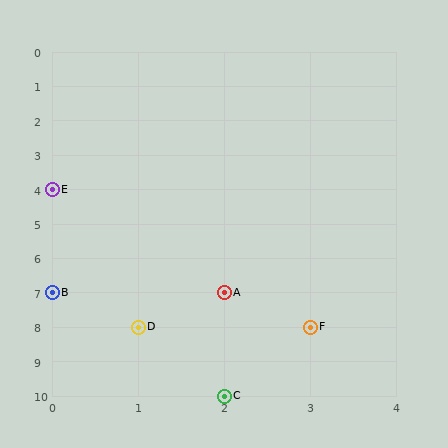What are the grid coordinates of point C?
Point C is at grid coordinates (2, 10).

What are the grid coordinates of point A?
Point A is at grid coordinates (2, 7).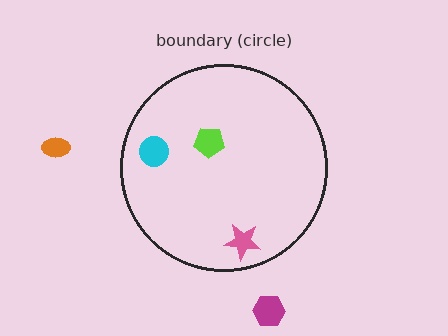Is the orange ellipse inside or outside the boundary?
Outside.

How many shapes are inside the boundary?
3 inside, 2 outside.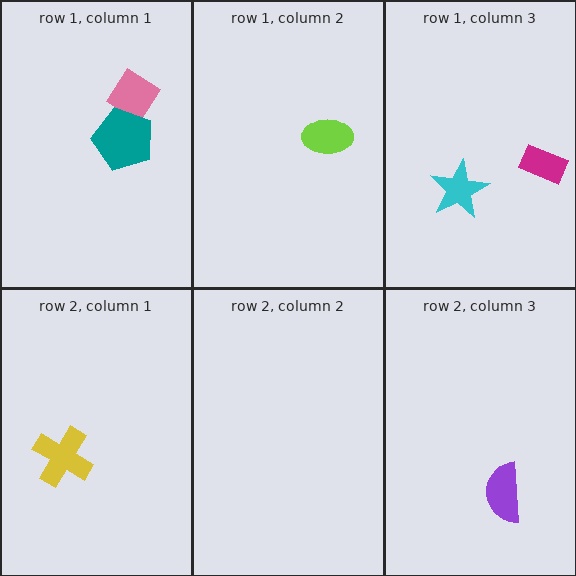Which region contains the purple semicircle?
The row 2, column 3 region.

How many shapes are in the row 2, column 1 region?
1.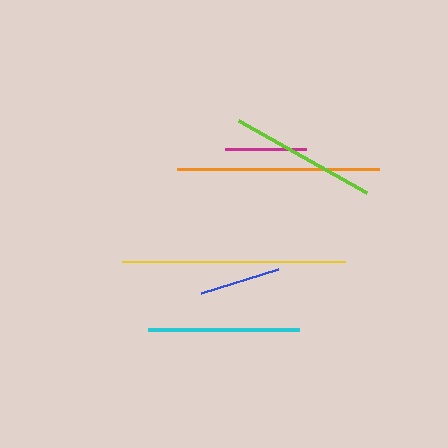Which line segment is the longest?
The yellow line is the longest at approximately 222 pixels.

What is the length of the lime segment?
The lime segment is approximately 147 pixels long.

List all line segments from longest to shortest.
From longest to shortest: yellow, orange, cyan, lime, magenta, blue.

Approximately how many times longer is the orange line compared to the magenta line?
The orange line is approximately 2.5 times the length of the magenta line.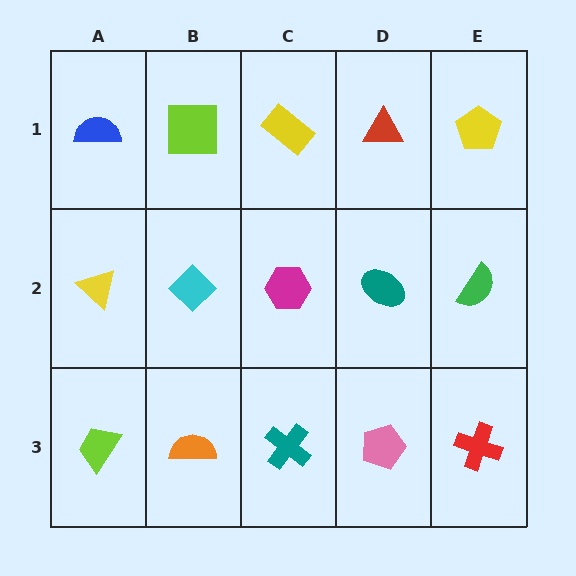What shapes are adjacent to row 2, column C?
A yellow rectangle (row 1, column C), a teal cross (row 3, column C), a cyan diamond (row 2, column B), a teal ellipse (row 2, column D).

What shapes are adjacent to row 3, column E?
A green semicircle (row 2, column E), a pink pentagon (row 3, column D).